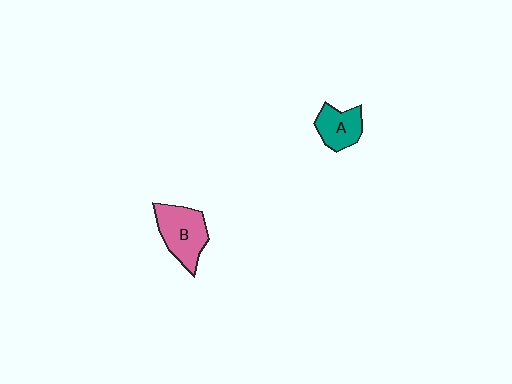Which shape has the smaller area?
Shape A (teal).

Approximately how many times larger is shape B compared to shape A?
Approximately 1.5 times.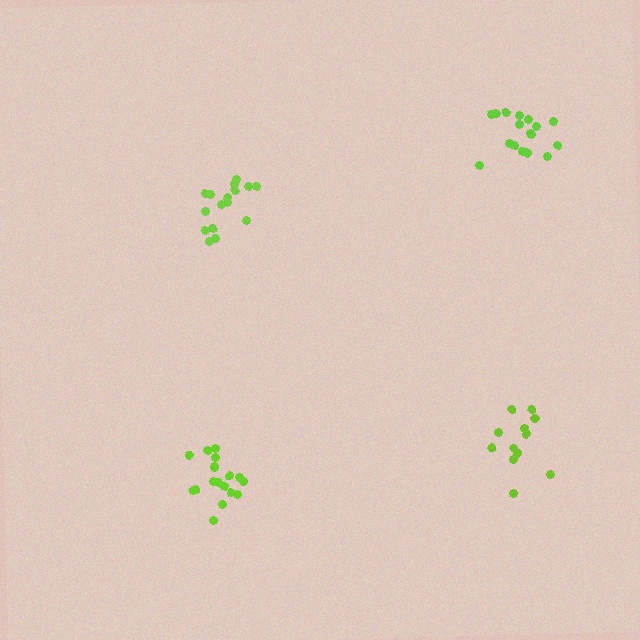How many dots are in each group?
Group 1: 16 dots, Group 2: 18 dots, Group 3: 17 dots, Group 4: 12 dots (63 total).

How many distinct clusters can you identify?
There are 4 distinct clusters.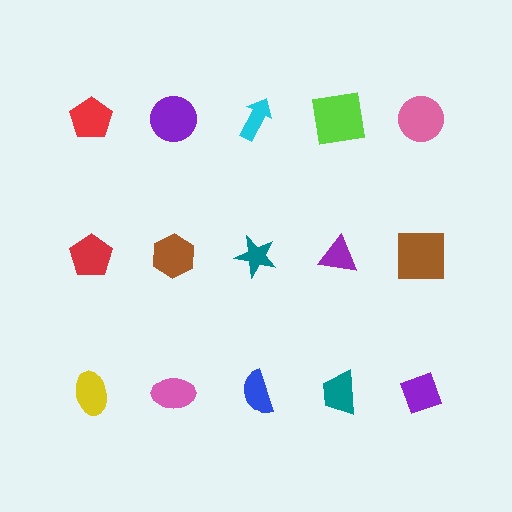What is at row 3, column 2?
A pink ellipse.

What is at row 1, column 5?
A pink circle.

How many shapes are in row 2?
5 shapes.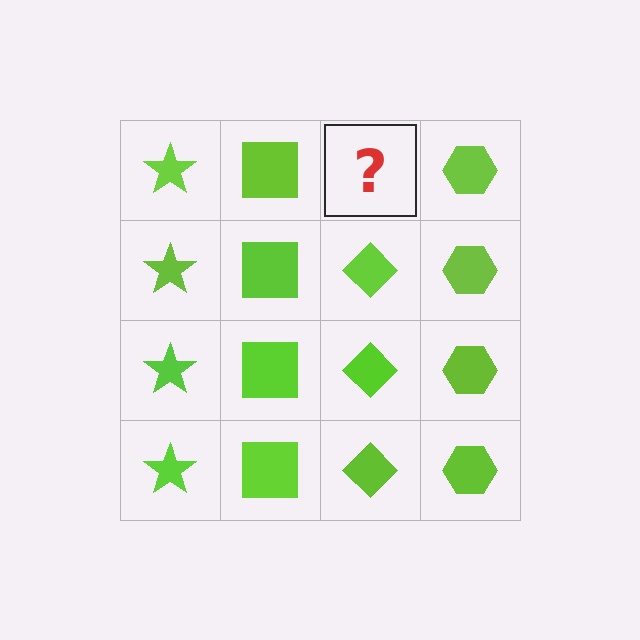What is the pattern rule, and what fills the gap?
The rule is that each column has a consistent shape. The gap should be filled with a lime diamond.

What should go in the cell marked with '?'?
The missing cell should contain a lime diamond.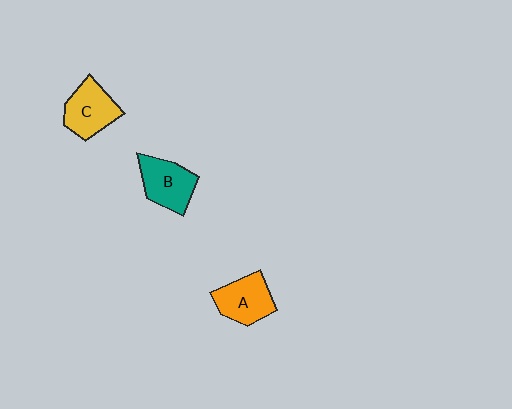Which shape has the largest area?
Shape B (teal).